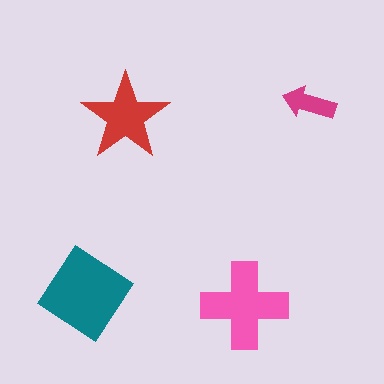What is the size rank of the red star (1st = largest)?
3rd.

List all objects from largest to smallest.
The teal diamond, the pink cross, the red star, the magenta arrow.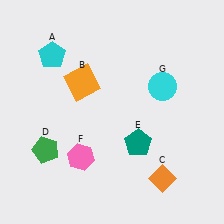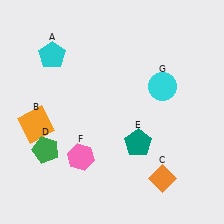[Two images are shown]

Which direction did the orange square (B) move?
The orange square (B) moved left.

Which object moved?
The orange square (B) moved left.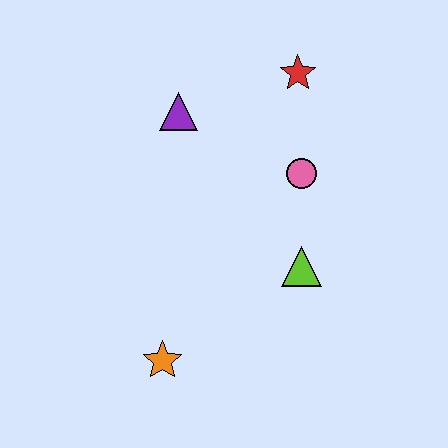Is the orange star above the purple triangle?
No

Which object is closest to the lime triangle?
The pink circle is closest to the lime triangle.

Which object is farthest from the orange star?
The red star is farthest from the orange star.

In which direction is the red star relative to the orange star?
The red star is above the orange star.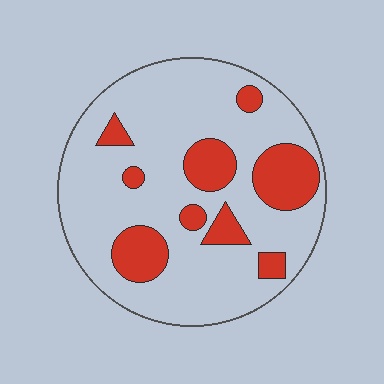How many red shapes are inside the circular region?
9.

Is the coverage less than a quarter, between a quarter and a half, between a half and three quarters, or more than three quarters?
Less than a quarter.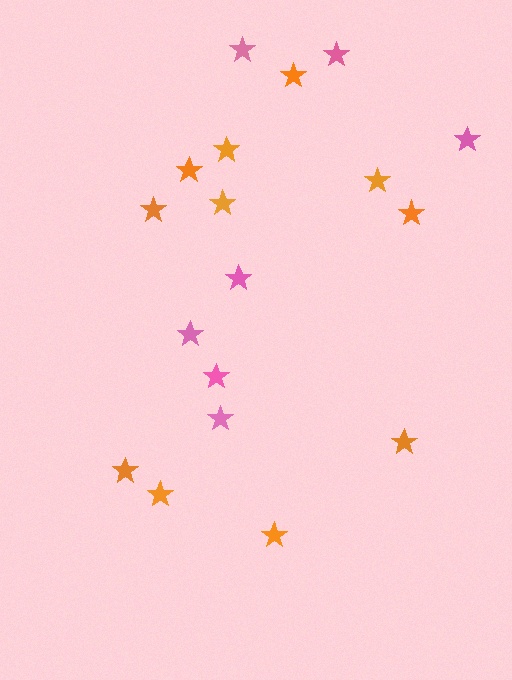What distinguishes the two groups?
There are 2 groups: one group of pink stars (7) and one group of orange stars (11).